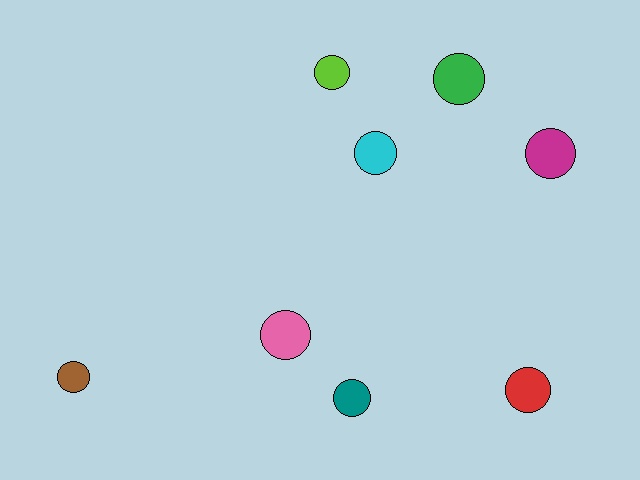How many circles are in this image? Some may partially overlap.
There are 8 circles.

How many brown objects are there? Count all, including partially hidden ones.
There is 1 brown object.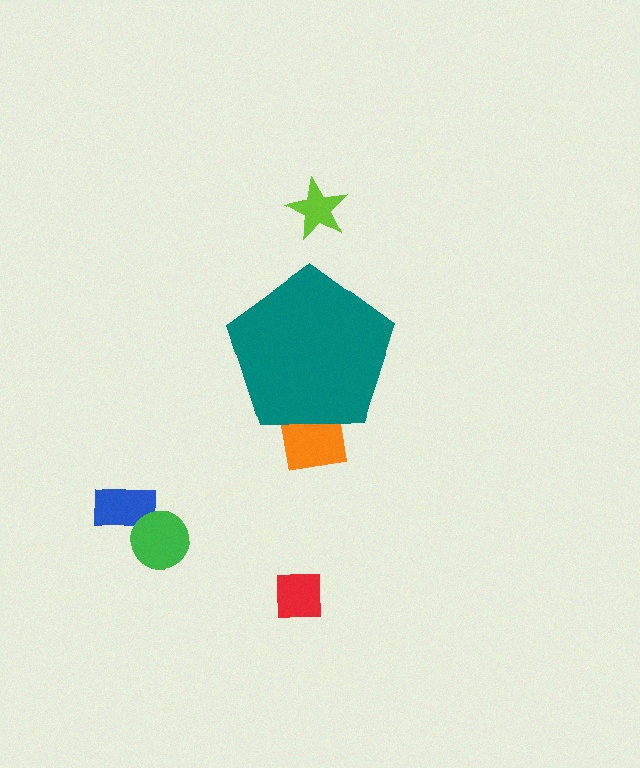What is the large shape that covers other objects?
A teal pentagon.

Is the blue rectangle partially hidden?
No, the blue rectangle is fully visible.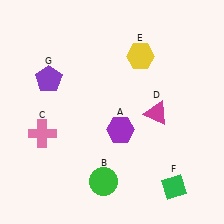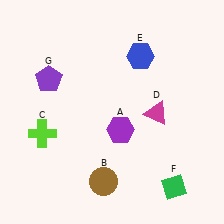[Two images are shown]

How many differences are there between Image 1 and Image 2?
There are 3 differences between the two images.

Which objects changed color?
B changed from green to brown. C changed from pink to lime. E changed from yellow to blue.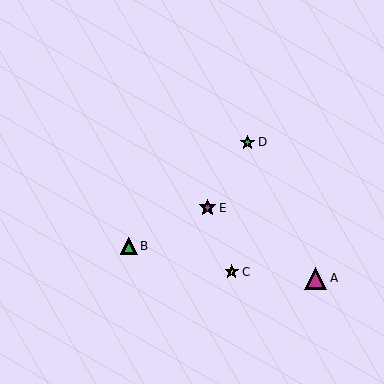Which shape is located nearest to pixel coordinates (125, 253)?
The green triangle (labeled B) at (129, 246) is nearest to that location.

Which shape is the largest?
The magenta triangle (labeled A) is the largest.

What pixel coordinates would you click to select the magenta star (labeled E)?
Click at (207, 208) to select the magenta star E.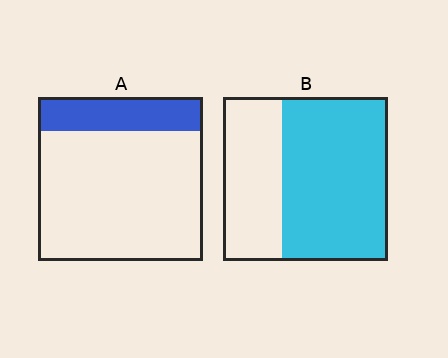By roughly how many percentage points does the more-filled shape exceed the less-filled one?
By roughly 45 percentage points (B over A).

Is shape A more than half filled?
No.